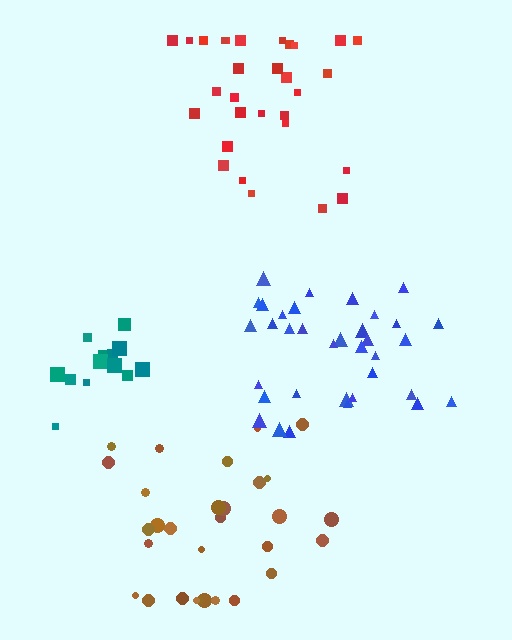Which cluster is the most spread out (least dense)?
Red.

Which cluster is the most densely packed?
Teal.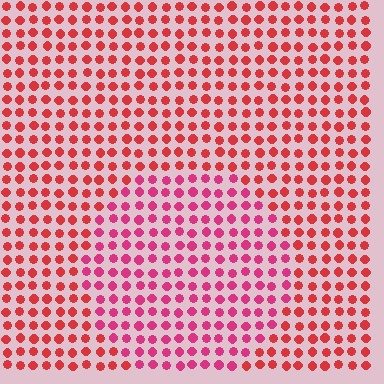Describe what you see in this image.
The image is filled with small red elements in a uniform arrangement. A circle-shaped region is visible where the elements are tinted to a slightly different hue, forming a subtle color boundary.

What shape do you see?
I see a circle.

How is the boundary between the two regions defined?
The boundary is defined purely by a slight shift in hue (about 26 degrees). Spacing, size, and orientation are identical on both sides.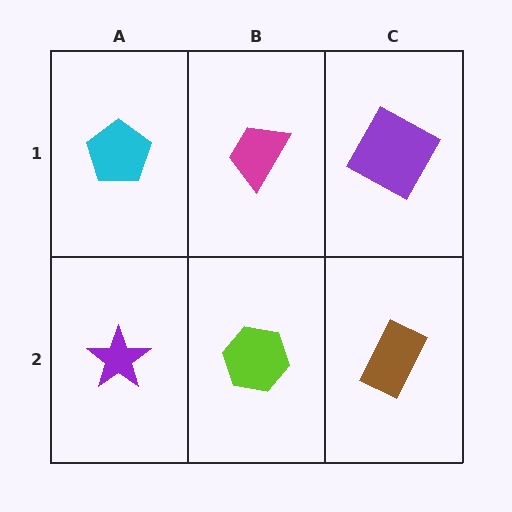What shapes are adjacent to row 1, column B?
A lime hexagon (row 2, column B), a cyan pentagon (row 1, column A), a purple square (row 1, column C).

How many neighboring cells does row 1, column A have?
2.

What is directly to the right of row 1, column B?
A purple square.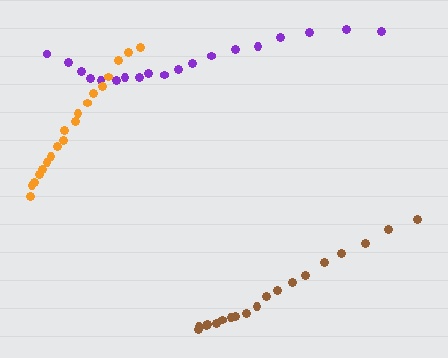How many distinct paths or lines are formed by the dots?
There are 3 distinct paths.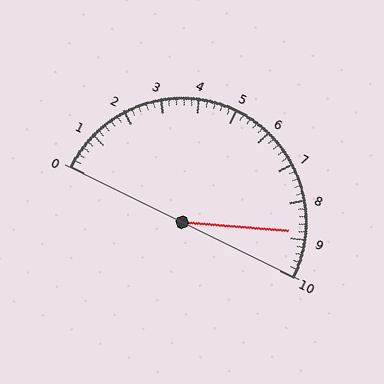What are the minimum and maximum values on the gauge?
The gauge ranges from 0 to 10.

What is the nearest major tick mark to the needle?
The nearest major tick mark is 9.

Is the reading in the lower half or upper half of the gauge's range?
The reading is in the upper half of the range (0 to 10).